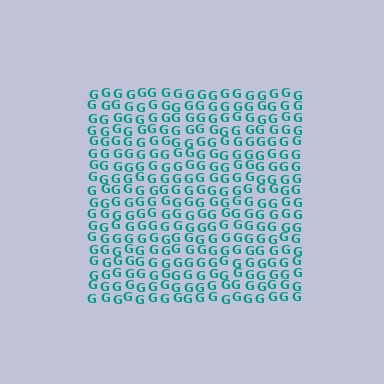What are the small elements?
The small elements are letter G's.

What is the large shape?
The large shape is a square.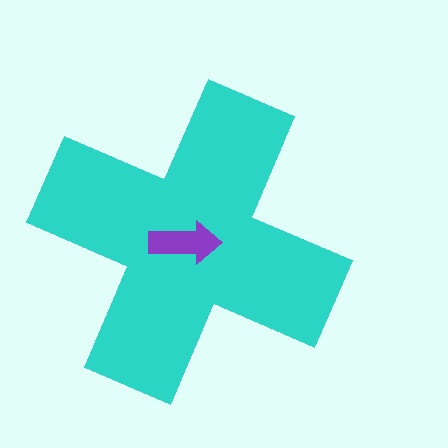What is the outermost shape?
The cyan cross.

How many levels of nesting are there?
2.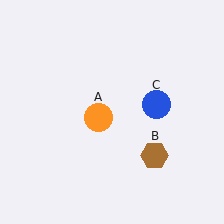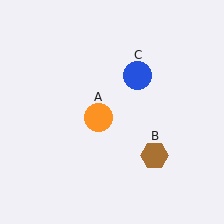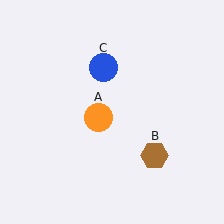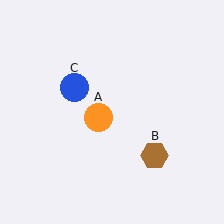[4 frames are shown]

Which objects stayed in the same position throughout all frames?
Orange circle (object A) and brown hexagon (object B) remained stationary.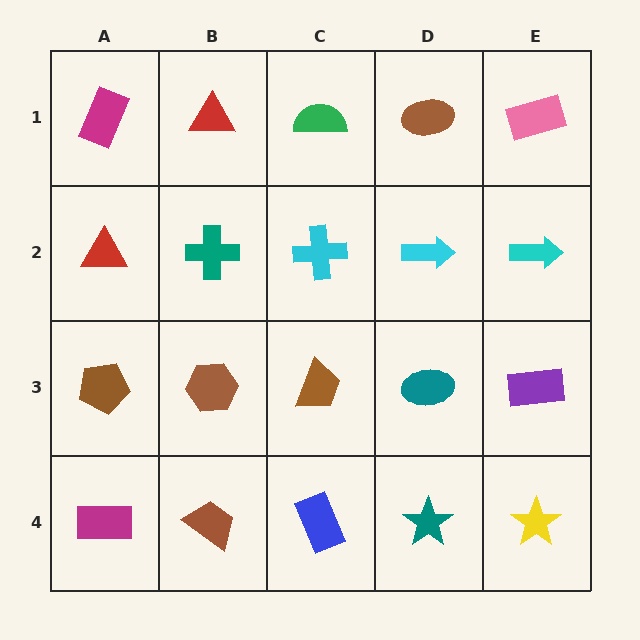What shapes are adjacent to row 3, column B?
A teal cross (row 2, column B), a brown trapezoid (row 4, column B), a brown pentagon (row 3, column A), a brown trapezoid (row 3, column C).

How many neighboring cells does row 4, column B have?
3.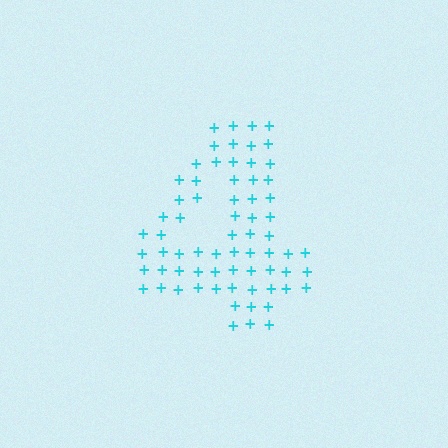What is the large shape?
The large shape is the digit 4.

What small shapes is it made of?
It is made of small plus signs.